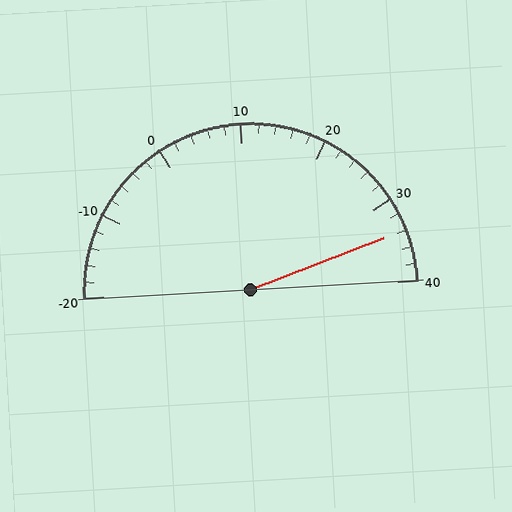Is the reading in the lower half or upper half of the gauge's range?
The reading is in the upper half of the range (-20 to 40).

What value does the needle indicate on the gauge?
The needle indicates approximately 34.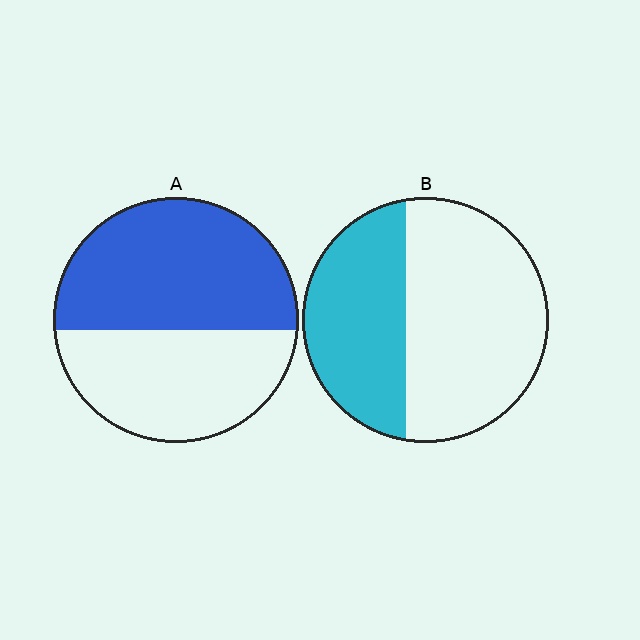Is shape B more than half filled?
No.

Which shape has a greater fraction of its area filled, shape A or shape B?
Shape A.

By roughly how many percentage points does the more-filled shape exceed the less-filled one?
By roughly 15 percentage points (A over B).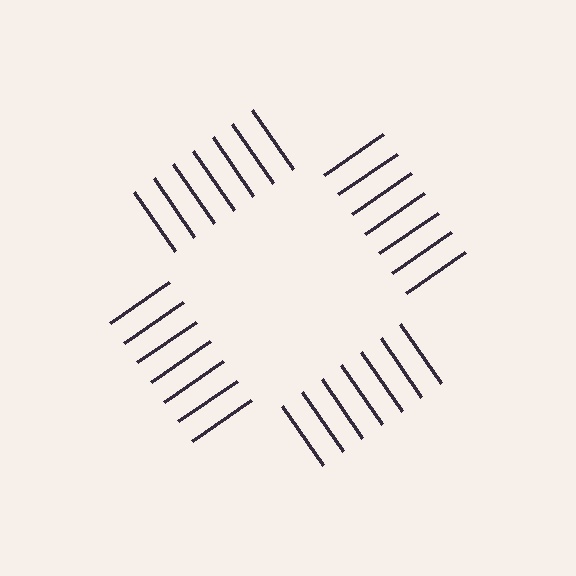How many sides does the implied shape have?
4 sides — the line-ends trace a square.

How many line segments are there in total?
28 — 7 along each of the 4 edges.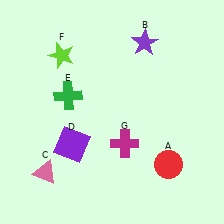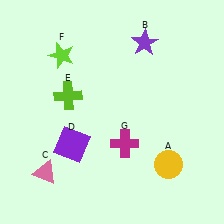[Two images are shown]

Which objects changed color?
A changed from red to yellow. E changed from green to lime.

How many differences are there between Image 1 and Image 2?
There are 2 differences between the two images.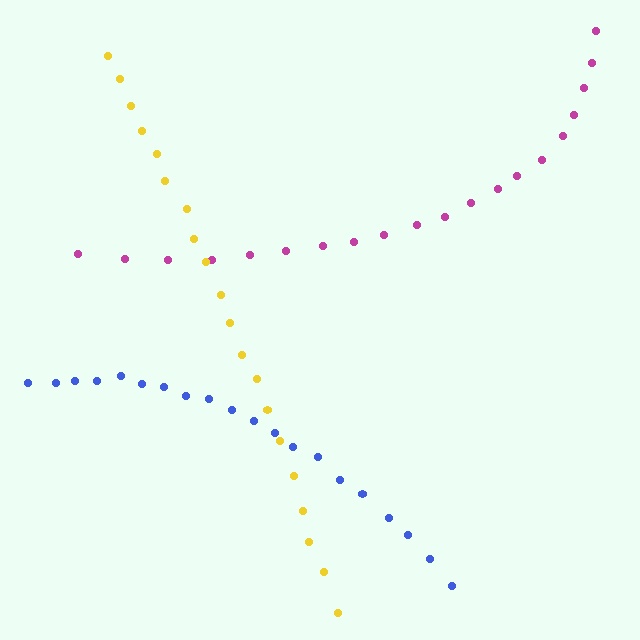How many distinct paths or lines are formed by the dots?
There are 3 distinct paths.